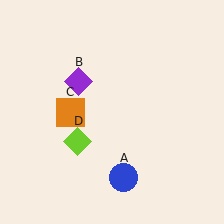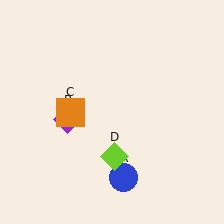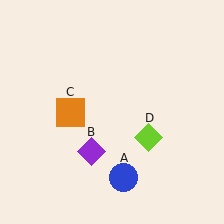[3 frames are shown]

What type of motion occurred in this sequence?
The purple diamond (object B), lime diamond (object D) rotated counterclockwise around the center of the scene.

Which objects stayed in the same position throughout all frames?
Blue circle (object A) and orange square (object C) remained stationary.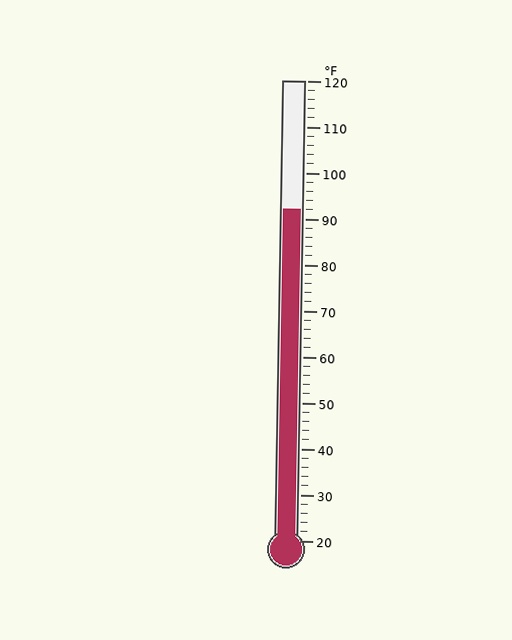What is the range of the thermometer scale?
The thermometer scale ranges from 20°F to 120°F.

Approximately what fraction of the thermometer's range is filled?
The thermometer is filled to approximately 70% of its range.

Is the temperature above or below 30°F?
The temperature is above 30°F.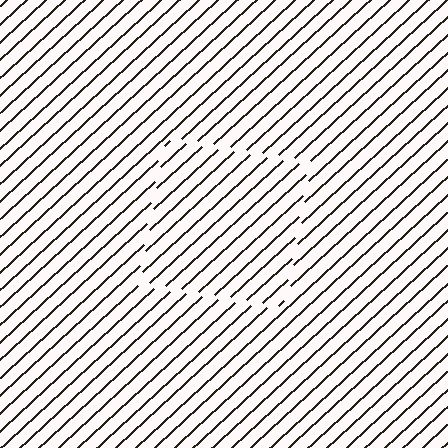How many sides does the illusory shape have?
4 sides — the line-ends trace a square.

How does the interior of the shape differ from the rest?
The interior of the shape contains the same grating, shifted by half a period — the contour is defined by the phase discontinuity where line-ends from the inner and outer gratings abut.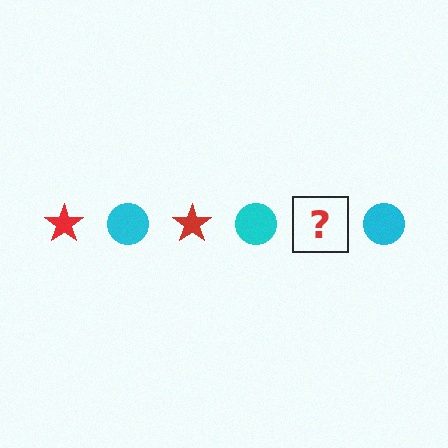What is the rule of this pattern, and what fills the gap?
The rule is that the pattern alternates between red star and cyan circle. The gap should be filled with a red star.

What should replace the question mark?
The question mark should be replaced with a red star.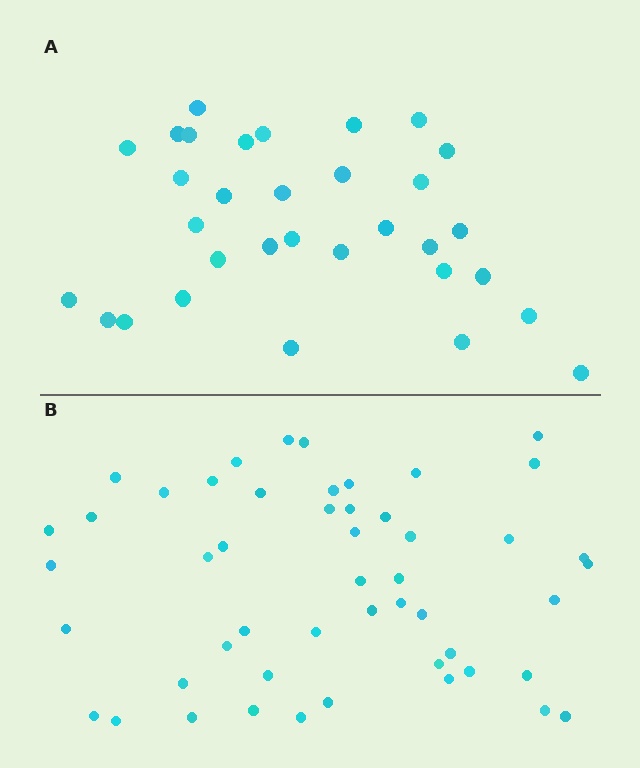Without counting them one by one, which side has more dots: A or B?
Region B (the bottom region) has more dots.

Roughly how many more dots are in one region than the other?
Region B has approximately 20 more dots than region A.